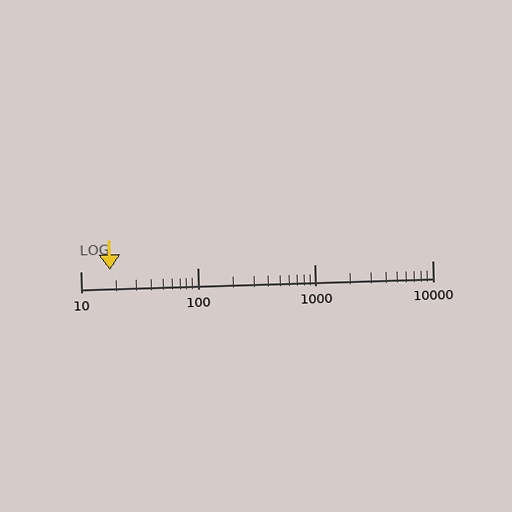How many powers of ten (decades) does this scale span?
The scale spans 3 decades, from 10 to 10000.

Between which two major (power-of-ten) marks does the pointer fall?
The pointer is between 10 and 100.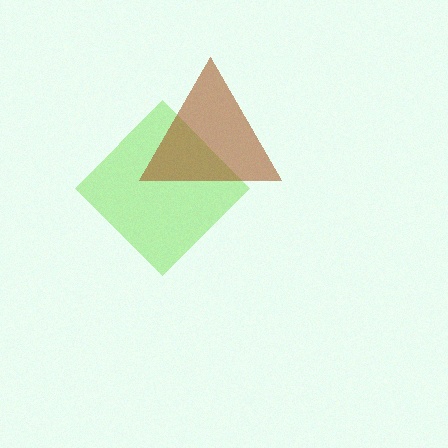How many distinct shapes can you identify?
There are 2 distinct shapes: a lime diamond, a brown triangle.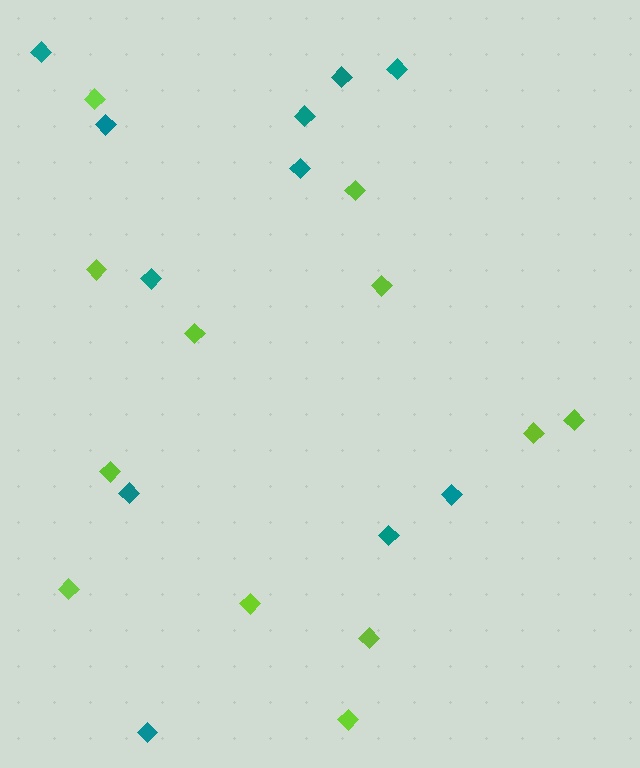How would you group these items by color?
There are 2 groups: one group of lime diamonds (12) and one group of teal diamonds (11).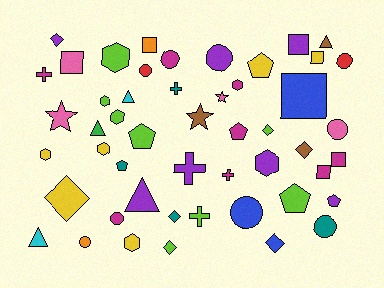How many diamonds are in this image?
There are 7 diamonds.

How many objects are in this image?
There are 50 objects.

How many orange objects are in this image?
There are 2 orange objects.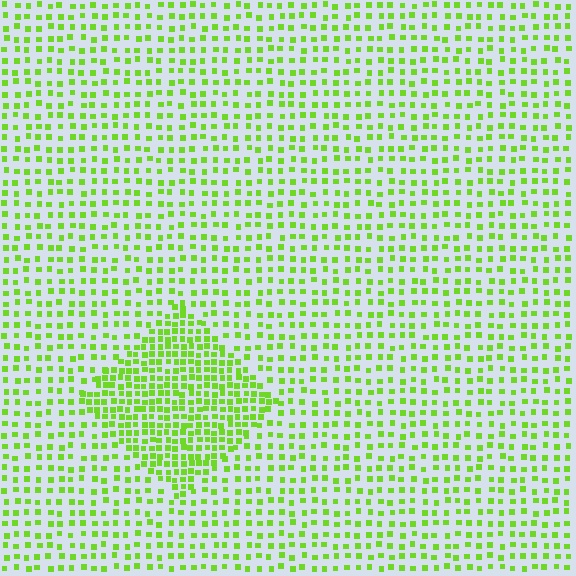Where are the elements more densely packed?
The elements are more densely packed inside the diamond boundary.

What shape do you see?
I see a diamond.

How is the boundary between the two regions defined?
The boundary is defined by a change in element density (approximately 2.0x ratio). All elements are the same color, size, and shape.